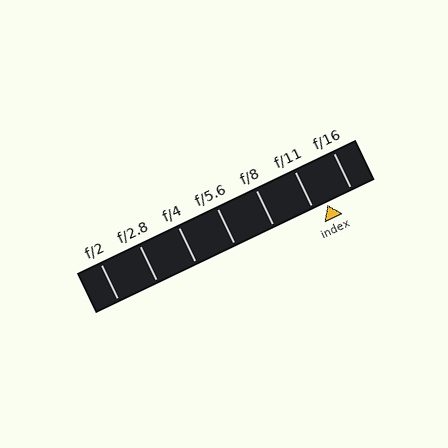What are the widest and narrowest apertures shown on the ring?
The widest aperture shown is f/2 and the narrowest is f/16.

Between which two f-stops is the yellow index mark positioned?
The index mark is between f/11 and f/16.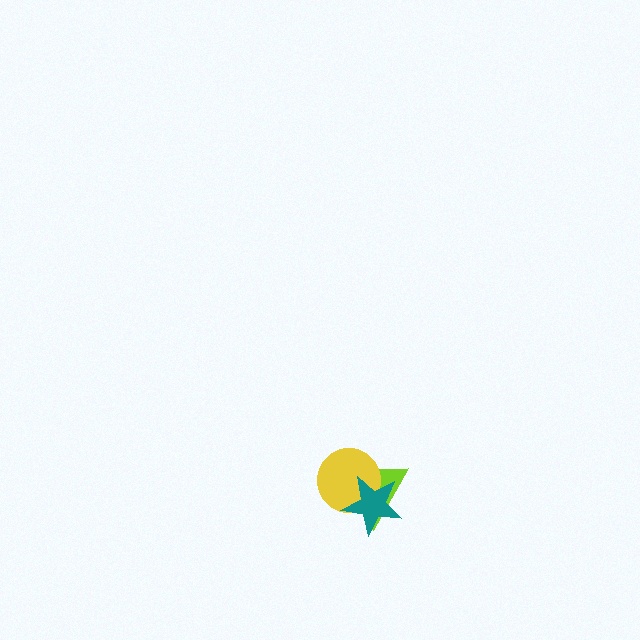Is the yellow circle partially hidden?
Yes, it is partially covered by another shape.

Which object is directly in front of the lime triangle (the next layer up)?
The yellow circle is directly in front of the lime triangle.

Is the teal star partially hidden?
No, no other shape covers it.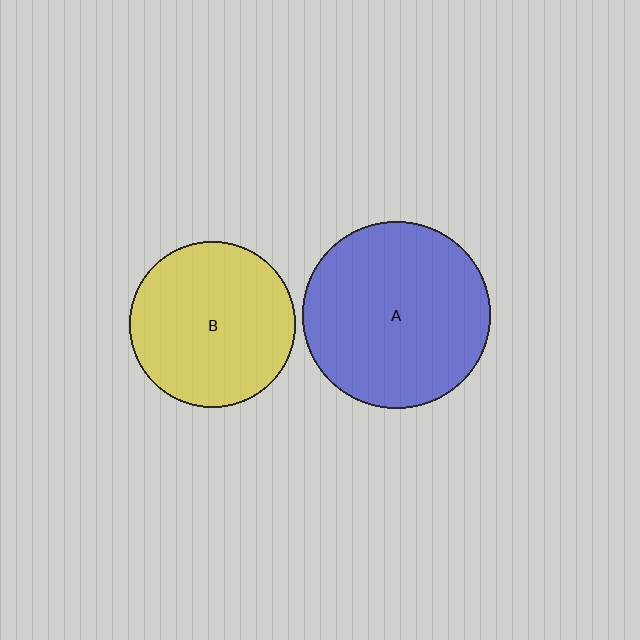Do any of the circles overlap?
No, none of the circles overlap.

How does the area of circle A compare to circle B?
Approximately 1.3 times.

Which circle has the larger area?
Circle A (blue).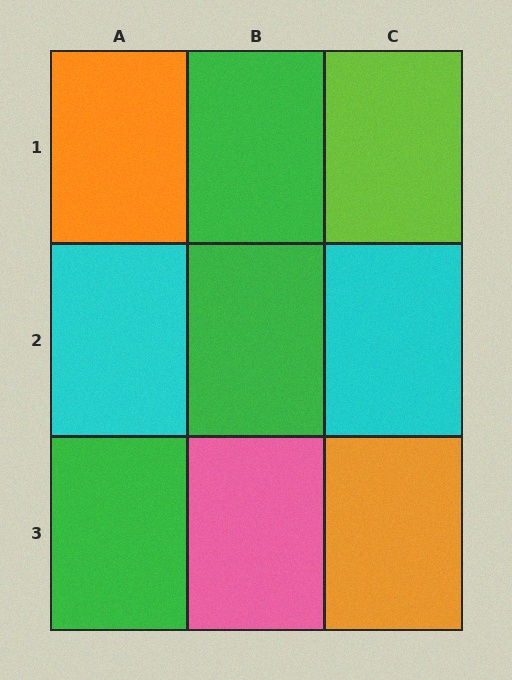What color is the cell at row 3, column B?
Pink.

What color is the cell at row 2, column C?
Cyan.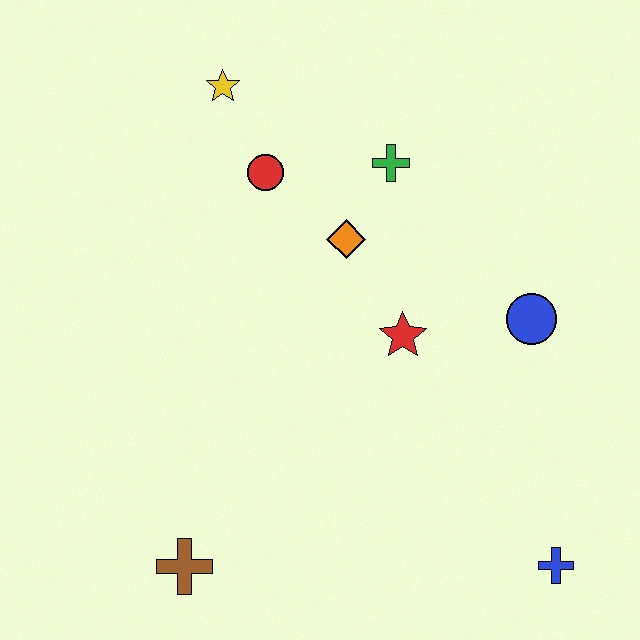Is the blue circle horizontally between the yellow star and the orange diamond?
No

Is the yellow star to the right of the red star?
No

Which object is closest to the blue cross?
The blue circle is closest to the blue cross.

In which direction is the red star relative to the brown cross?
The red star is above the brown cross.